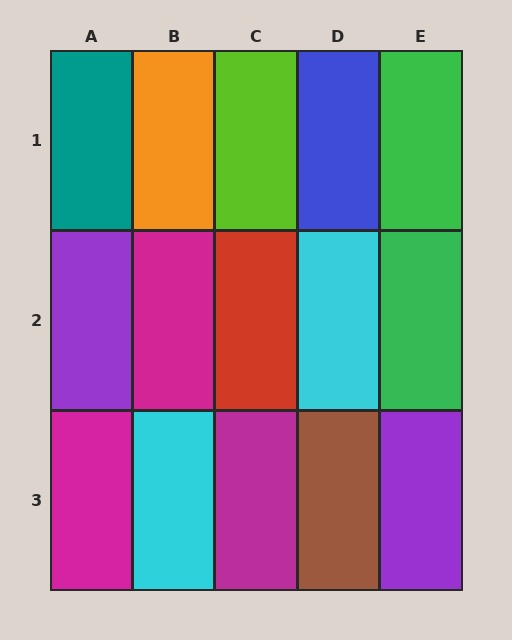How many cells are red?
1 cell is red.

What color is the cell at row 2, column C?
Red.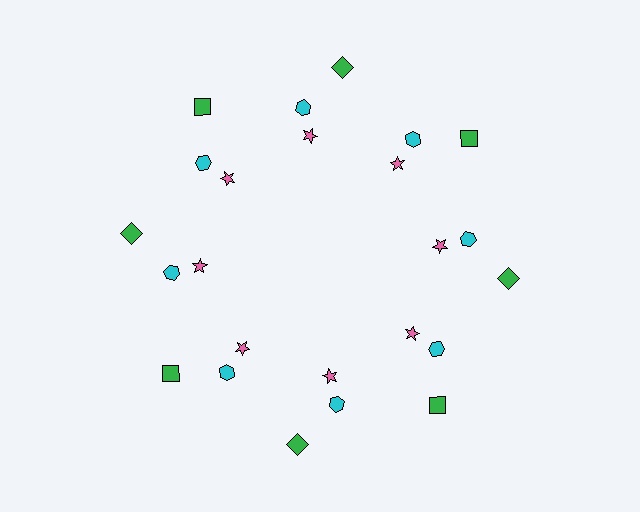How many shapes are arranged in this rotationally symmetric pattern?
There are 24 shapes, arranged in 8 groups of 3.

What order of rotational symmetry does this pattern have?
This pattern has 8-fold rotational symmetry.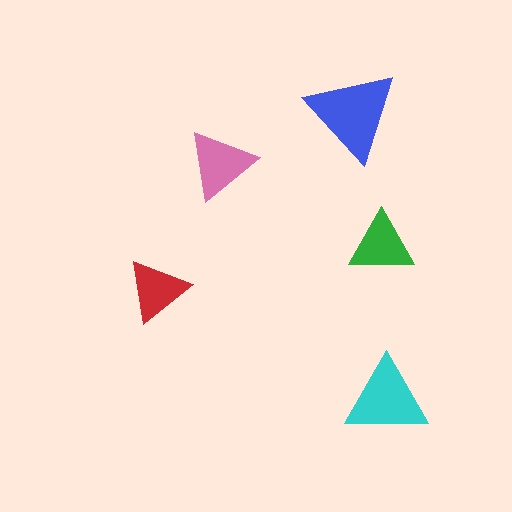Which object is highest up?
The blue triangle is topmost.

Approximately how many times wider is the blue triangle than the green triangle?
About 1.5 times wider.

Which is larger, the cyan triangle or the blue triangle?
The blue one.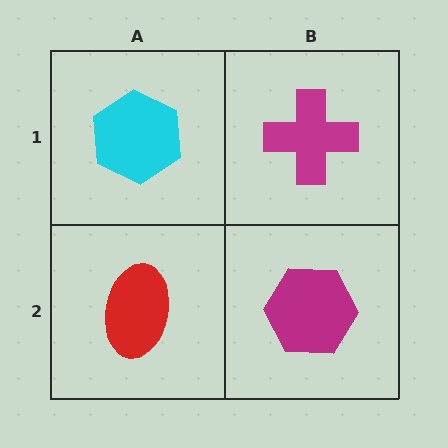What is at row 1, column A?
A cyan hexagon.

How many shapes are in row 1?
2 shapes.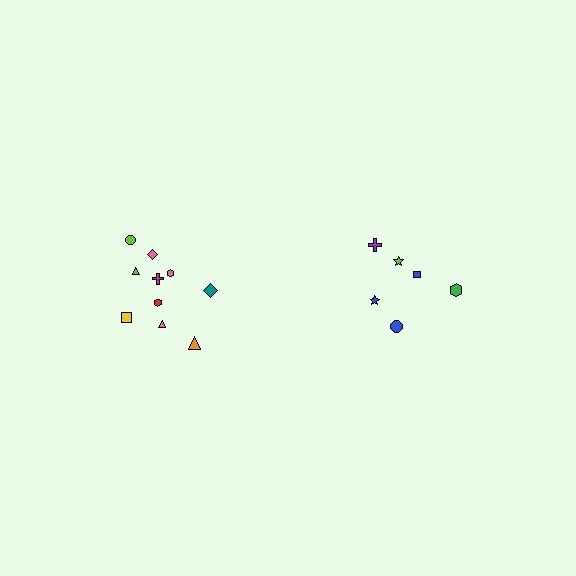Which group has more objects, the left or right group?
The left group.